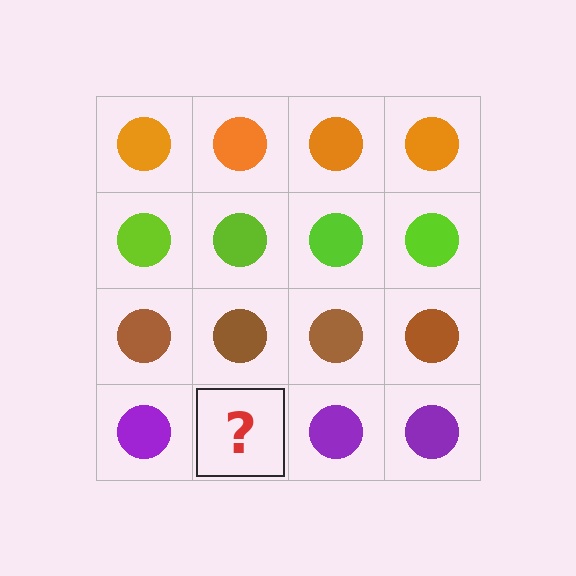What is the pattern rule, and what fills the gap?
The rule is that each row has a consistent color. The gap should be filled with a purple circle.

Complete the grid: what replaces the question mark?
The question mark should be replaced with a purple circle.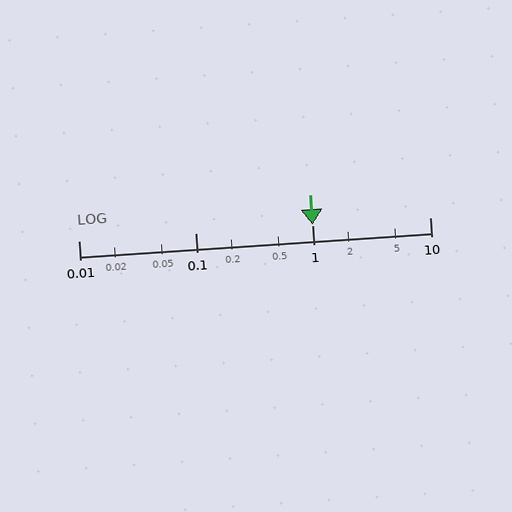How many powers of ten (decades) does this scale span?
The scale spans 3 decades, from 0.01 to 10.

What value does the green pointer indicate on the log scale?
The pointer indicates approximately 1.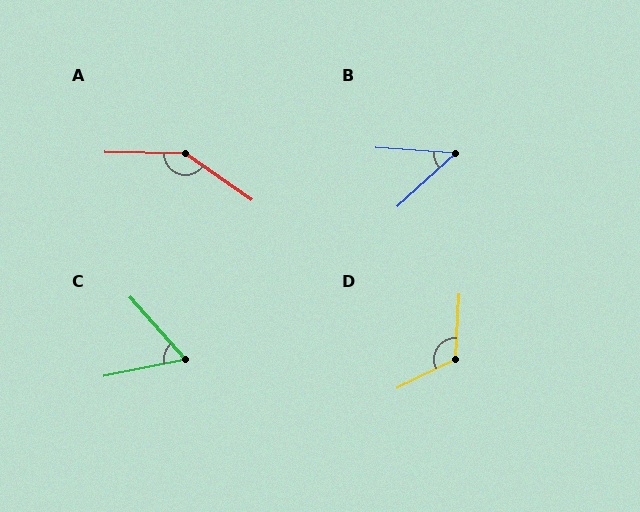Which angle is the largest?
A, at approximately 146 degrees.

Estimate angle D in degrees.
Approximately 119 degrees.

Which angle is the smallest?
B, at approximately 47 degrees.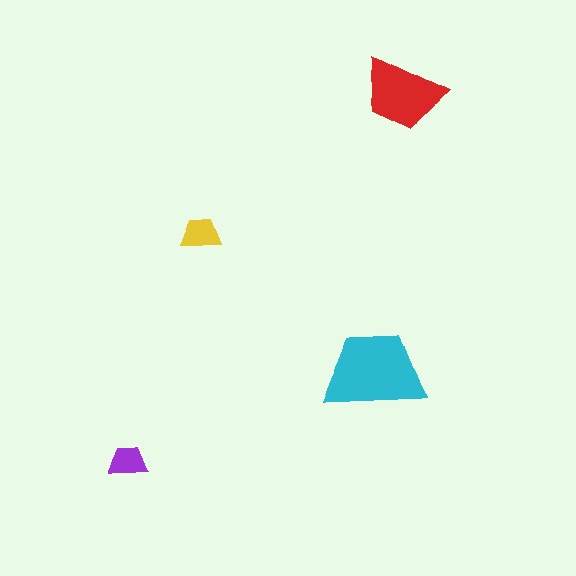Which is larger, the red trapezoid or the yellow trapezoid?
The red one.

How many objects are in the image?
There are 4 objects in the image.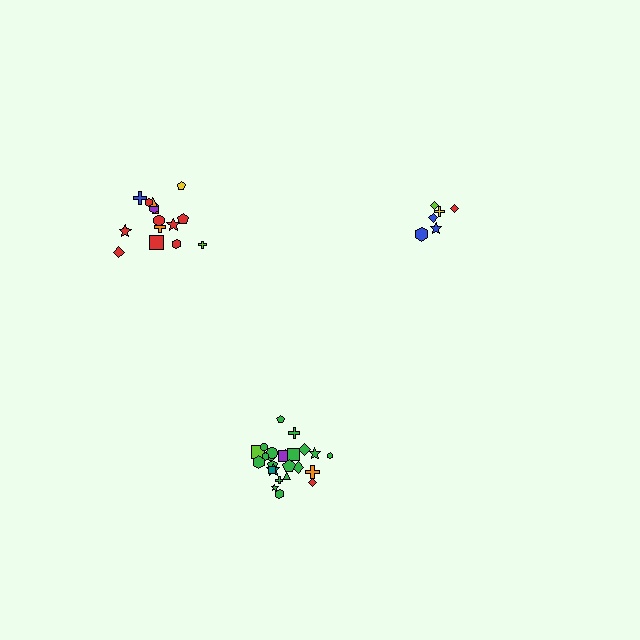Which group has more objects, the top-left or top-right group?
The top-left group.